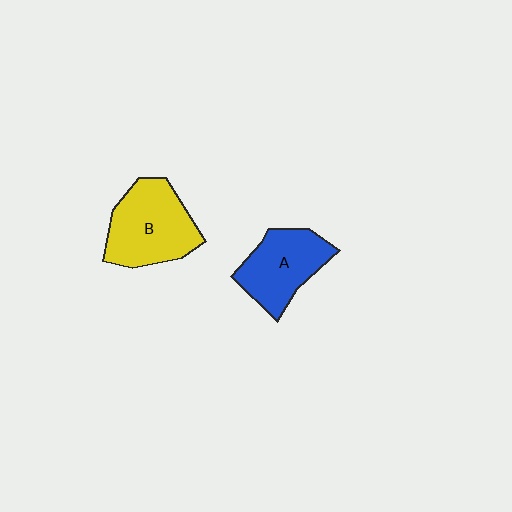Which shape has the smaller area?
Shape A (blue).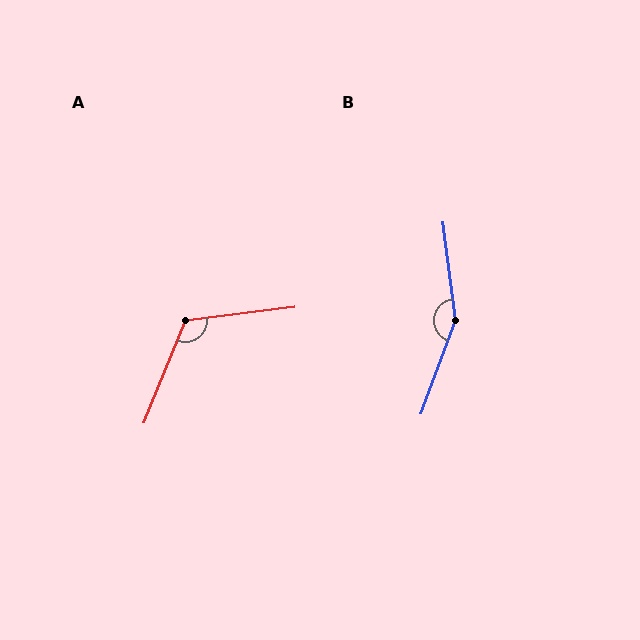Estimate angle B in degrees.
Approximately 152 degrees.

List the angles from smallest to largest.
A (119°), B (152°).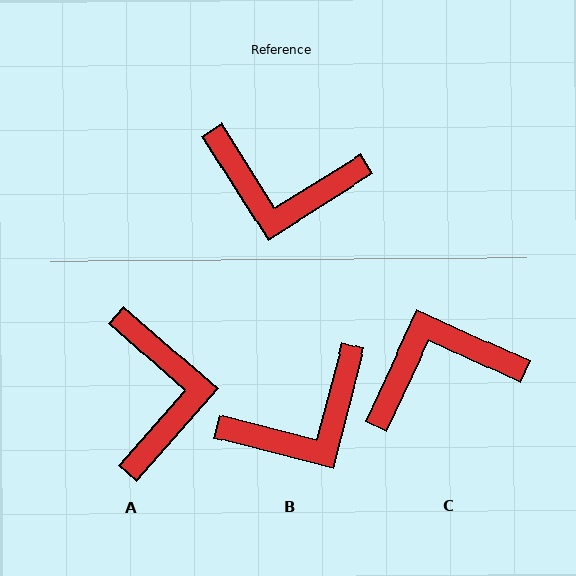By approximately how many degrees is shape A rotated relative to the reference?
Approximately 107 degrees counter-clockwise.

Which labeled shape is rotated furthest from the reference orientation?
C, about 147 degrees away.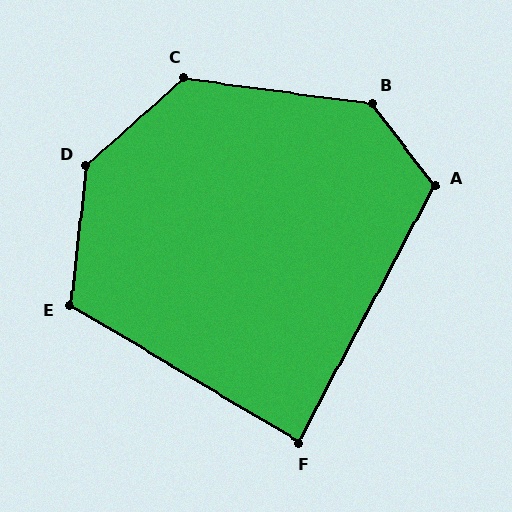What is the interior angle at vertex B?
Approximately 135 degrees (obtuse).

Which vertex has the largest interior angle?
D, at approximately 139 degrees.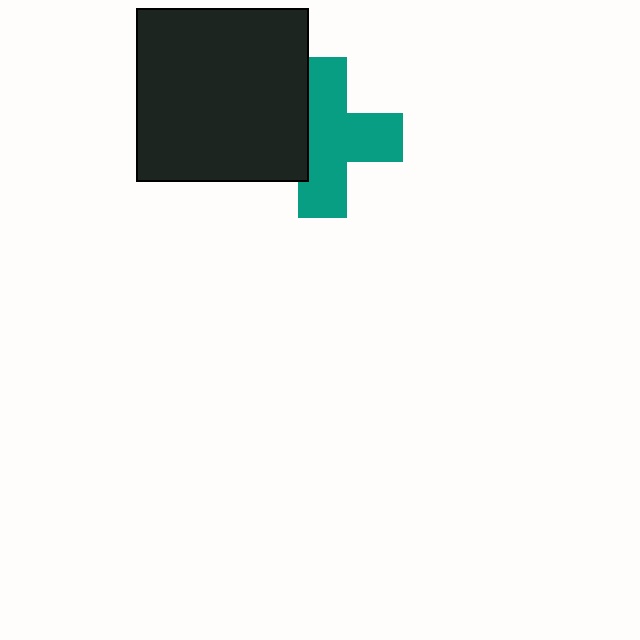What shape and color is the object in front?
The object in front is a black rectangle.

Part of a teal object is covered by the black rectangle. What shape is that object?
It is a cross.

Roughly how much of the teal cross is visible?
Most of it is visible (roughly 69%).